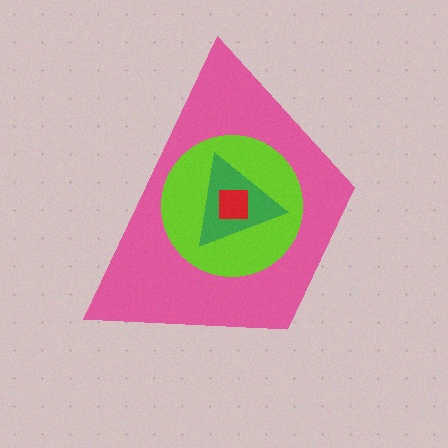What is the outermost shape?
The pink trapezoid.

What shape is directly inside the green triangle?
The red square.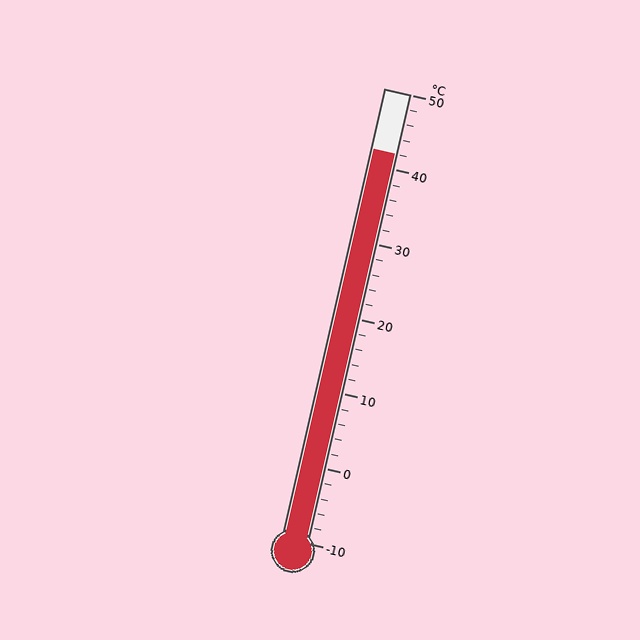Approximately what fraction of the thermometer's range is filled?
The thermometer is filled to approximately 85% of its range.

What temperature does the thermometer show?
The thermometer shows approximately 42°C.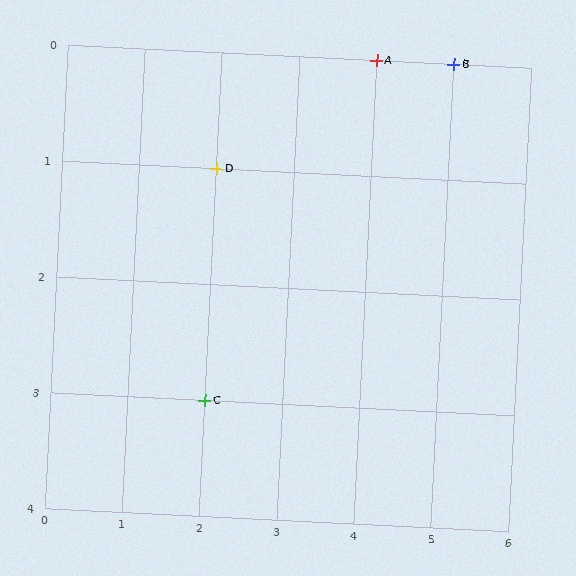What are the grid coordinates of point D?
Point D is at grid coordinates (2, 1).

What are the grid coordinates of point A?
Point A is at grid coordinates (4, 0).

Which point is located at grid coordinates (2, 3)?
Point C is at (2, 3).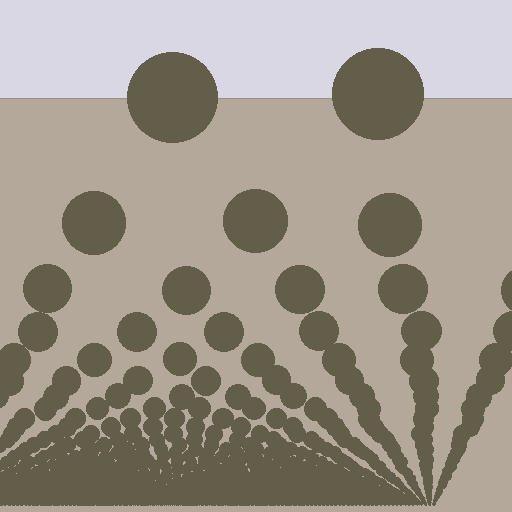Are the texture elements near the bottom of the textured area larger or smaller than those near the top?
Smaller. The gradient is inverted — elements near the bottom are smaller and denser.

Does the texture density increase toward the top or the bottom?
Density increases toward the bottom.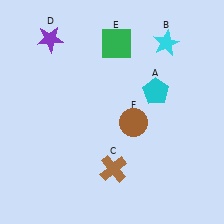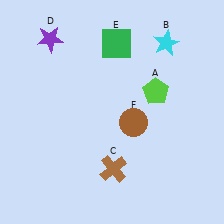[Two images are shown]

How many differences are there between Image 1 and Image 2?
There is 1 difference between the two images.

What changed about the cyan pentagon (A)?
In Image 1, A is cyan. In Image 2, it changed to lime.